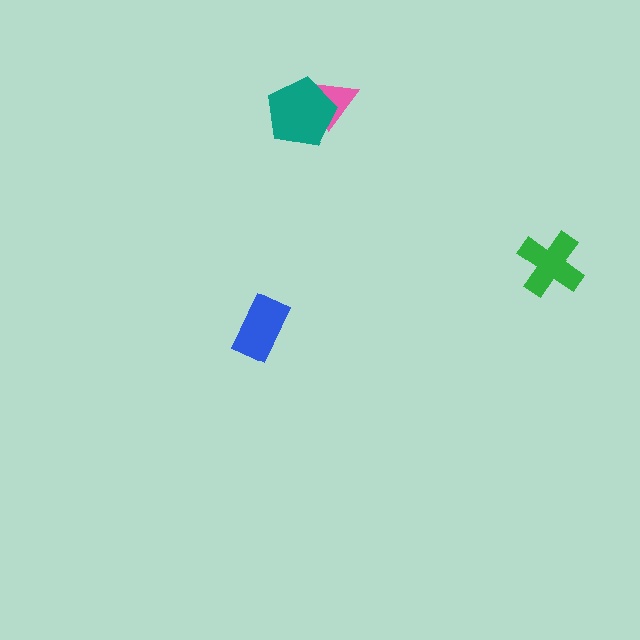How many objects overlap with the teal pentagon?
1 object overlaps with the teal pentagon.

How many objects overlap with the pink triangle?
1 object overlaps with the pink triangle.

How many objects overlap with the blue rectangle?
0 objects overlap with the blue rectangle.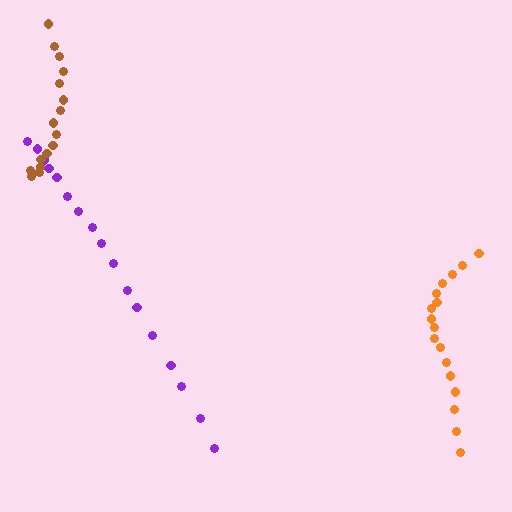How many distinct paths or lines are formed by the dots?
There are 3 distinct paths.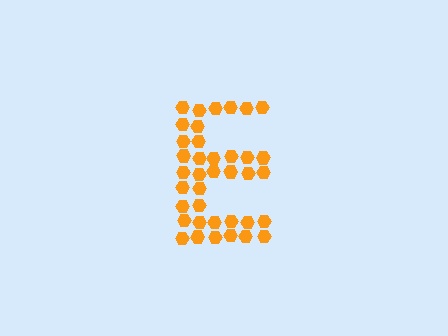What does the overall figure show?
The overall figure shows the letter E.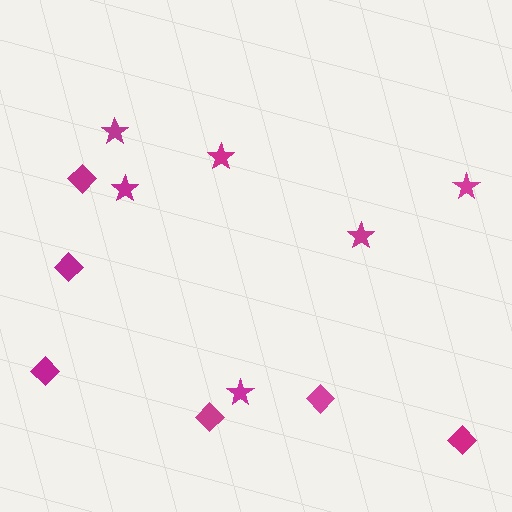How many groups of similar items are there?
There are 2 groups: one group of diamonds (6) and one group of stars (6).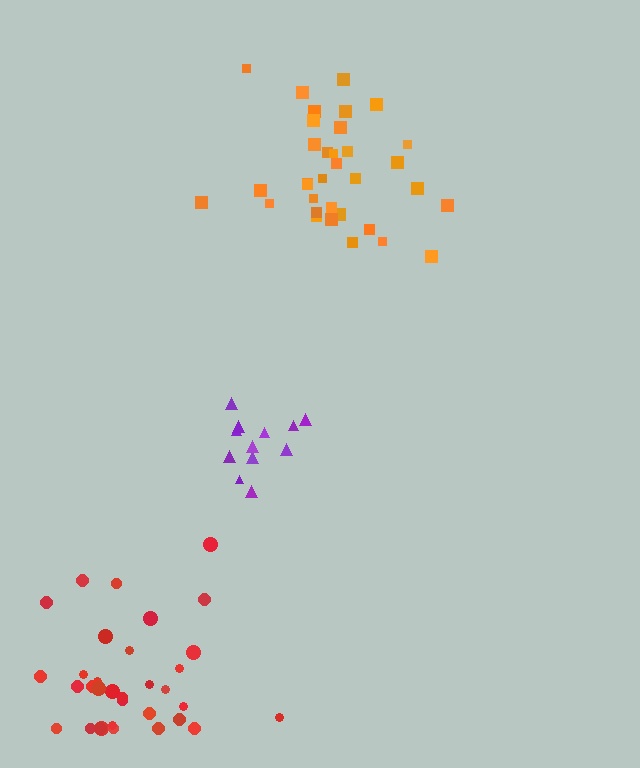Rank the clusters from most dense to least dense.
purple, orange, red.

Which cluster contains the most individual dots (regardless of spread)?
Orange (34).